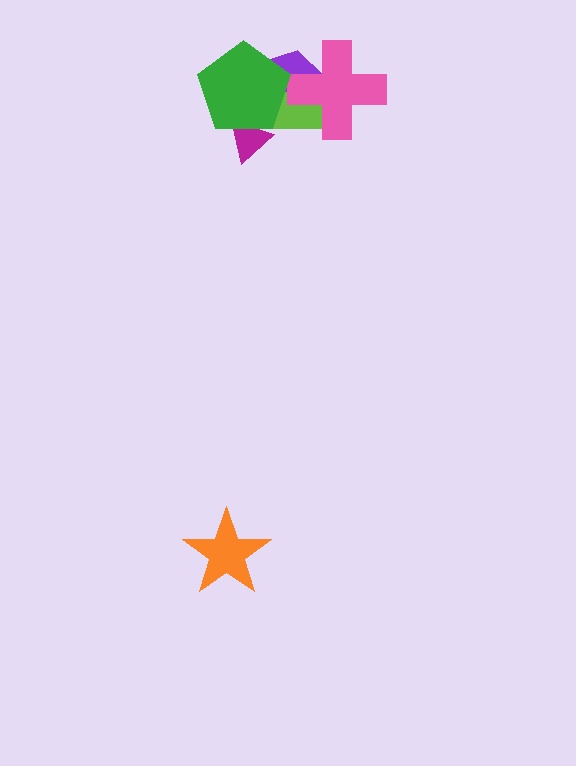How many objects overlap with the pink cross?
2 objects overlap with the pink cross.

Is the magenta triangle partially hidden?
Yes, it is partially covered by another shape.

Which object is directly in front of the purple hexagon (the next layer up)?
The lime rectangle is directly in front of the purple hexagon.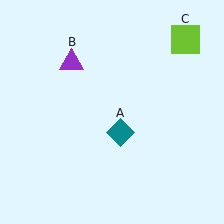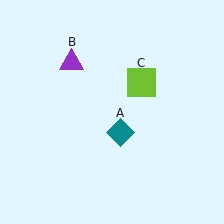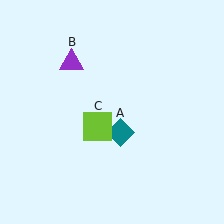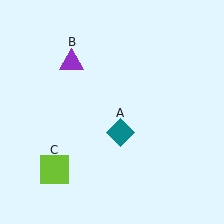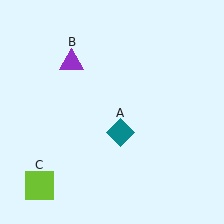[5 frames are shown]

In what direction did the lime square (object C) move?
The lime square (object C) moved down and to the left.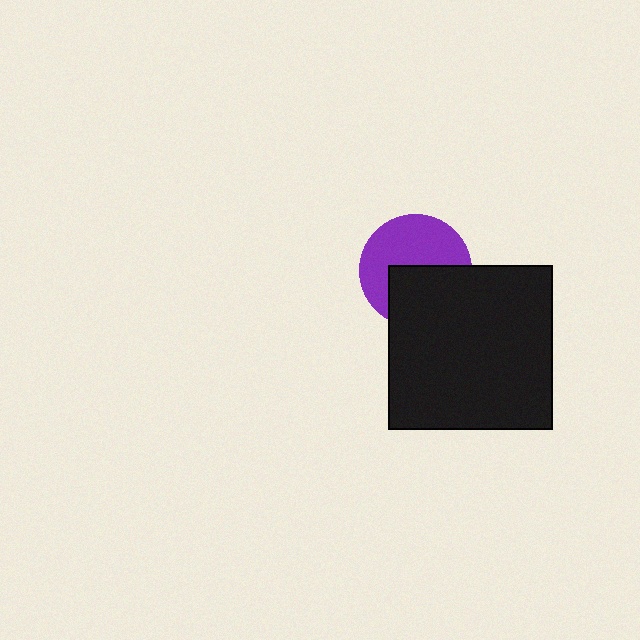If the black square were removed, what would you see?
You would see the complete purple circle.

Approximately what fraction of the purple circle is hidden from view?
Roughly 44% of the purple circle is hidden behind the black square.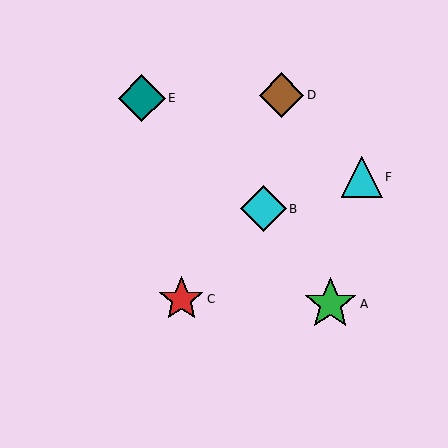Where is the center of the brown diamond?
The center of the brown diamond is at (282, 95).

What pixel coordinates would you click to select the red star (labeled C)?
Click at (181, 299) to select the red star C.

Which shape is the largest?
The green star (labeled A) is the largest.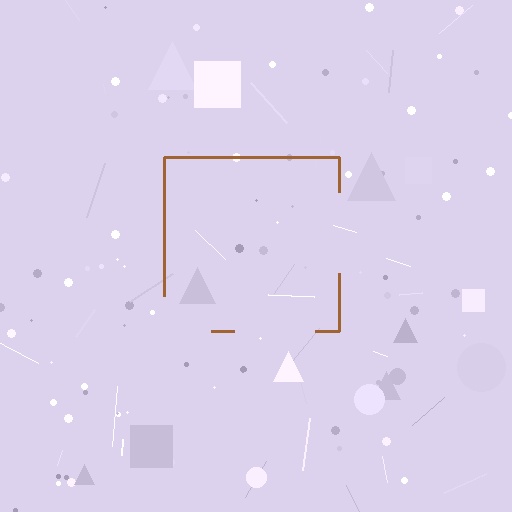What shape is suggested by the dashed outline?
The dashed outline suggests a square.